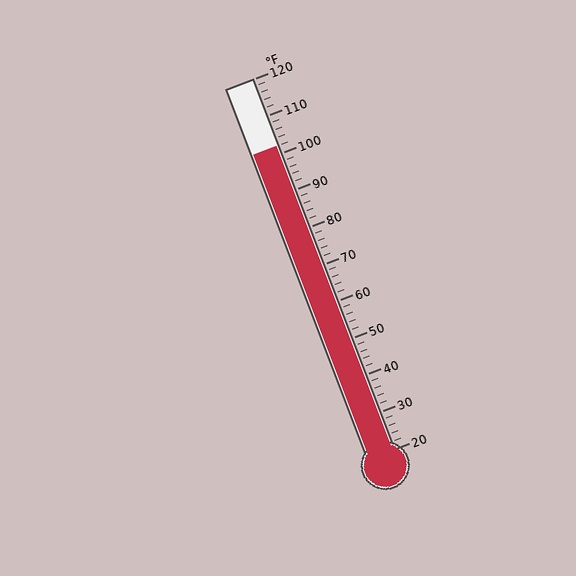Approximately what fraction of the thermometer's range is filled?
The thermometer is filled to approximately 80% of its range.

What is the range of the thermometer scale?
The thermometer scale ranges from 20°F to 120°F.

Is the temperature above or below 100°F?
The temperature is above 100°F.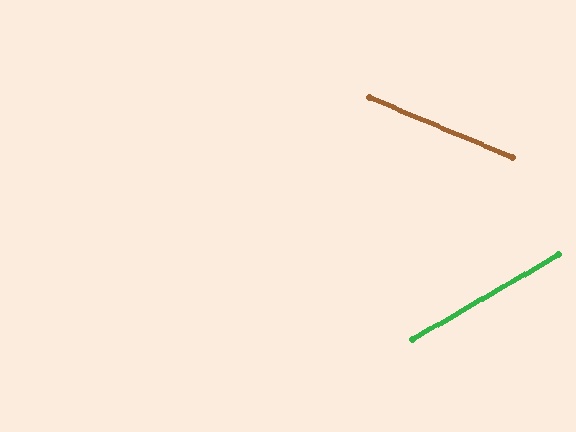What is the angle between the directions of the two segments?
Approximately 53 degrees.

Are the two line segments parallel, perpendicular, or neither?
Neither parallel nor perpendicular — they differ by about 53°.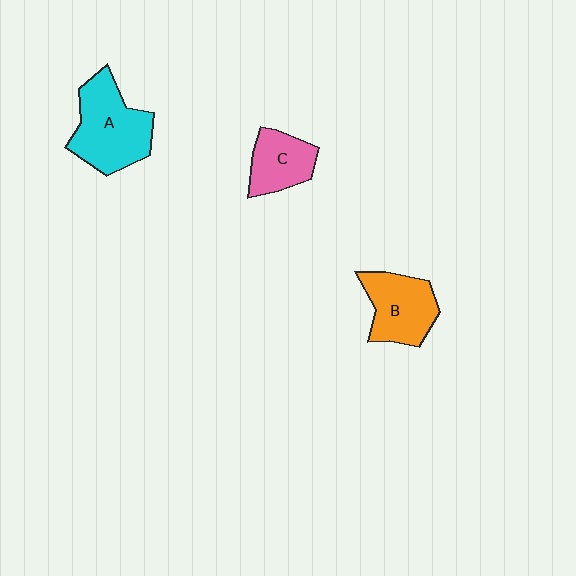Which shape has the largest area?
Shape A (cyan).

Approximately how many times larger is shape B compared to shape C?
Approximately 1.3 times.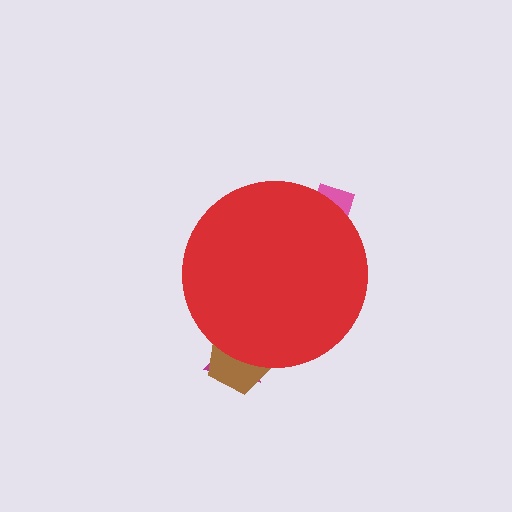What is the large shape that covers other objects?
A red circle.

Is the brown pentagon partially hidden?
Yes, the brown pentagon is partially hidden behind the red circle.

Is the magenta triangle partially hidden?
Yes, the magenta triangle is partially hidden behind the red circle.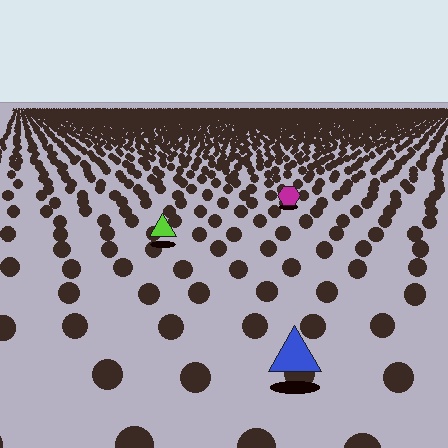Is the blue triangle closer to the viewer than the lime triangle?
Yes. The blue triangle is closer — you can tell from the texture gradient: the ground texture is coarser near it.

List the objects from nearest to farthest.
From nearest to farthest: the blue triangle, the lime triangle, the magenta hexagon.